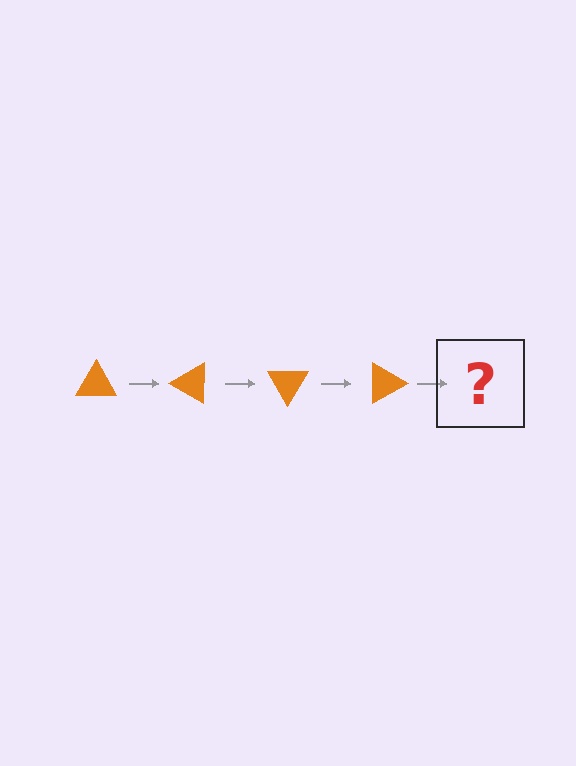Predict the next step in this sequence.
The next step is an orange triangle rotated 120 degrees.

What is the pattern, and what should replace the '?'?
The pattern is that the triangle rotates 30 degrees each step. The '?' should be an orange triangle rotated 120 degrees.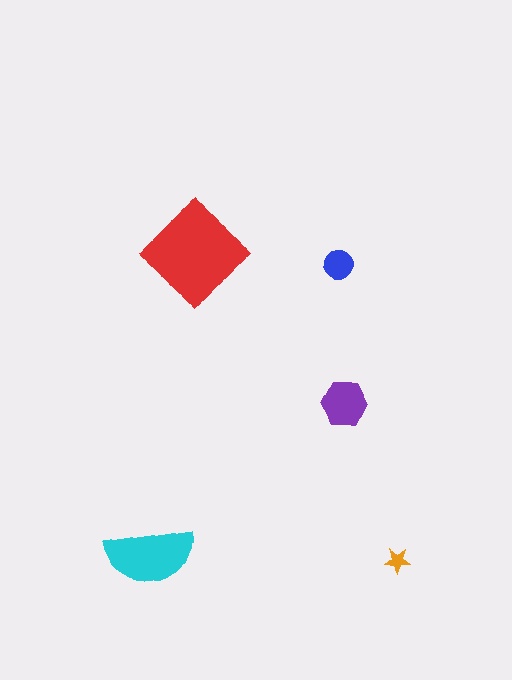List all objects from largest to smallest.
The red diamond, the cyan semicircle, the purple hexagon, the blue circle, the orange star.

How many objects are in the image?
There are 5 objects in the image.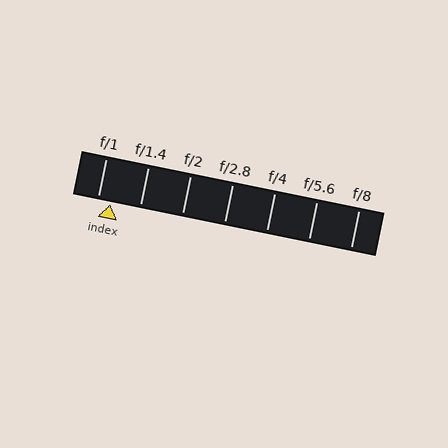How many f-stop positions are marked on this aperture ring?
There are 7 f-stop positions marked.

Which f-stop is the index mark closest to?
The index mark is closest to f/1.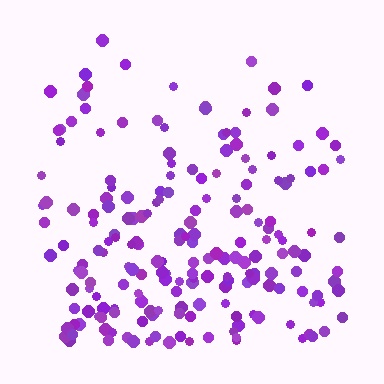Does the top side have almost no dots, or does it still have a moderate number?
Still a moderate number, just noticeably fewer than the bottom.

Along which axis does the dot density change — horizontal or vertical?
Vertical.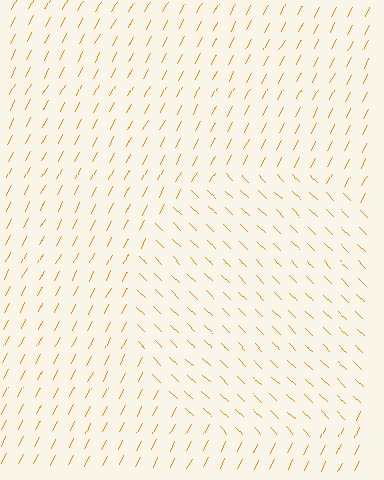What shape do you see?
I see a circle.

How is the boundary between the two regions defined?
The boundary is defined purely by a change in line orientation (approximately 73 degrees difference). All lines are the same color and thickness.